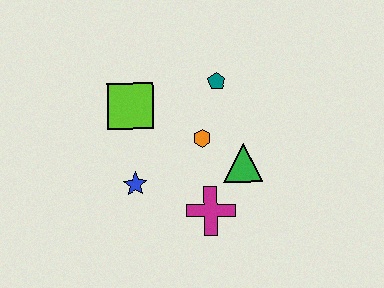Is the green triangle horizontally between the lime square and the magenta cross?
No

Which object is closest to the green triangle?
The orange hexagon is closest to the green triangle.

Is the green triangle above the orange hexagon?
No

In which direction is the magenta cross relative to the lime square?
The magenta cross is below the lime square.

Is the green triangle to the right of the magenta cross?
Yes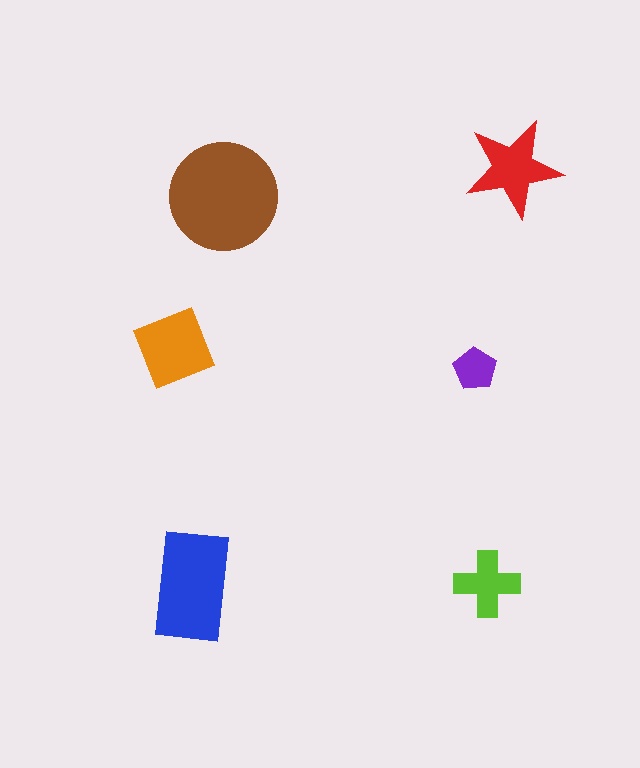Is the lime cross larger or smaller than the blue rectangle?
Smaller.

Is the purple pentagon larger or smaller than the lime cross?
Smaller.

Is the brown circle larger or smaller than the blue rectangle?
Larger.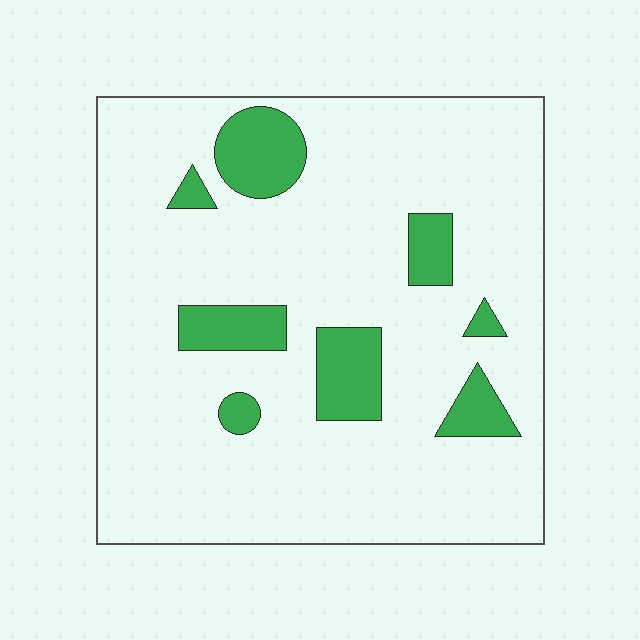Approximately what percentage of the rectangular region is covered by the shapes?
Approximately 15%.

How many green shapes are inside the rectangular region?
8.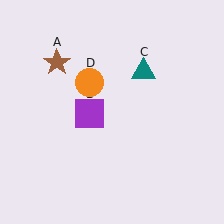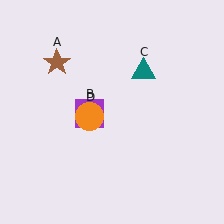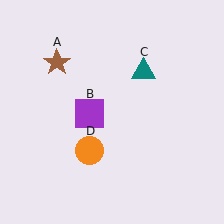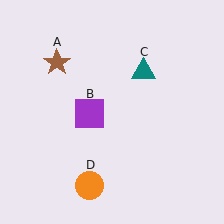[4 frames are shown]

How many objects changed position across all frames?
1 object changed position: orange circle (object D).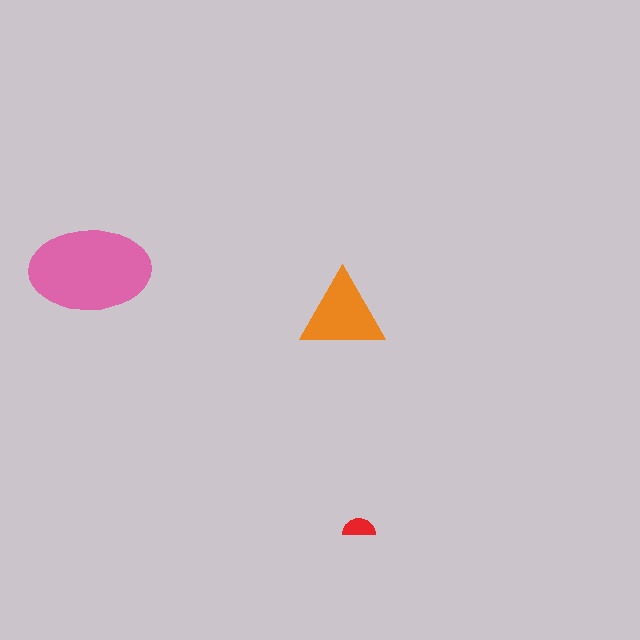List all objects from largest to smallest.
The pink ellipse, the orange triangle, the red semicircle.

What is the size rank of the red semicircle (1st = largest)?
3rd.